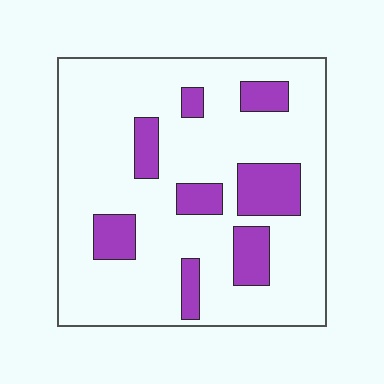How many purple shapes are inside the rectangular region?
8.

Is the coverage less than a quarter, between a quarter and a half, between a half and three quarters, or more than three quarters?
Less than a quarter.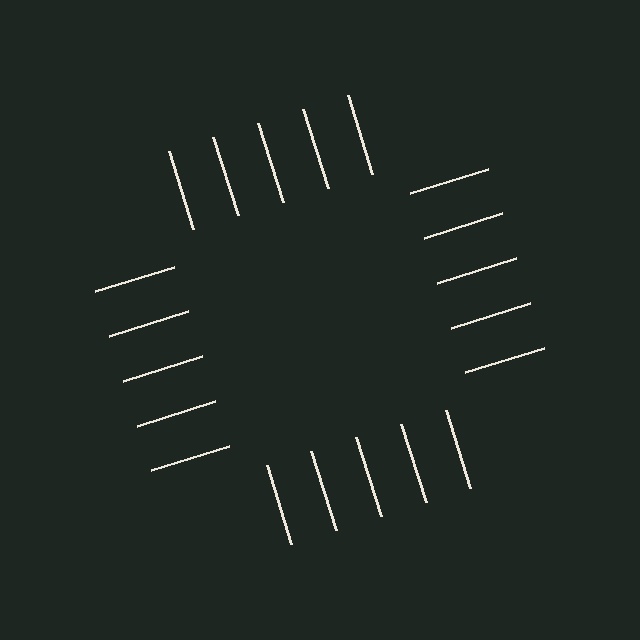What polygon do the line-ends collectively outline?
An illusory square — the line segments terminate on its edges but no continuous stroke is drawn.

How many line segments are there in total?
20 — 5 along each of the 4 edges.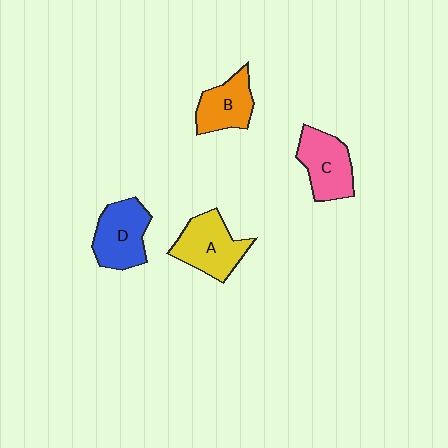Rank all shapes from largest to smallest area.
From largest to smallest: A (yellow), D (blue), C (pink), B (orange).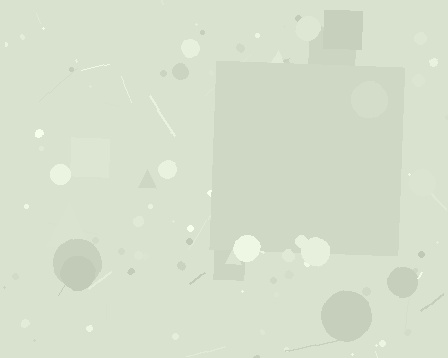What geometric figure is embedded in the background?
A square is embedded in the background.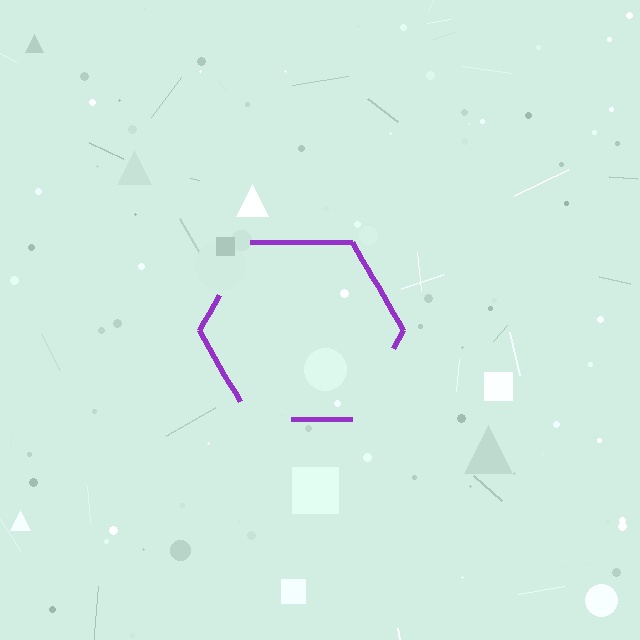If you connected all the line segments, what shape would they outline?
They would outline a hexagon.